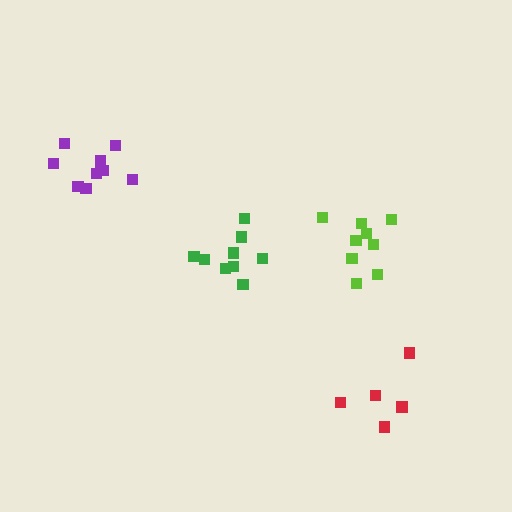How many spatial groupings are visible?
There are 4 spatial groupings.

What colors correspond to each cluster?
The clusters are colored: lime, green, purple, red.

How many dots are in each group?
Group 1: 9 dots, Group 2: 9 dots, Group 3: 10 dots, Group 4: 5 dots (33 total).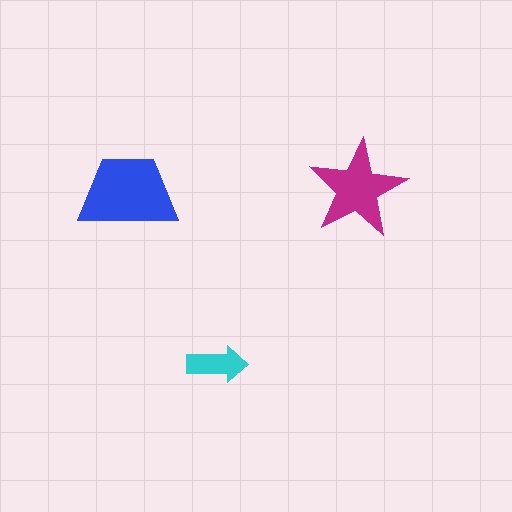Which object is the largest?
The blue trapezoid.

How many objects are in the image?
There are 3 objects in the image.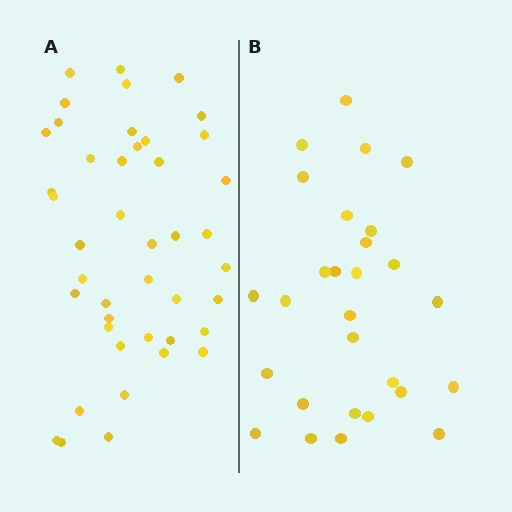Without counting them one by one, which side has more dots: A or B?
Region A (the left region) has more dots.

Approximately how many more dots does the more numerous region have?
Region A has approximately 15 more dots than region B.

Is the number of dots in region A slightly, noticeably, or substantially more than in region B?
Region A has substantially more. The ratio is roughly 1.5 to 1.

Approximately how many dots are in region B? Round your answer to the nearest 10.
About 30 dots. (The exact count is 28, which rounds to 30.)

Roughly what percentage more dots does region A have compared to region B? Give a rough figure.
About 55% more.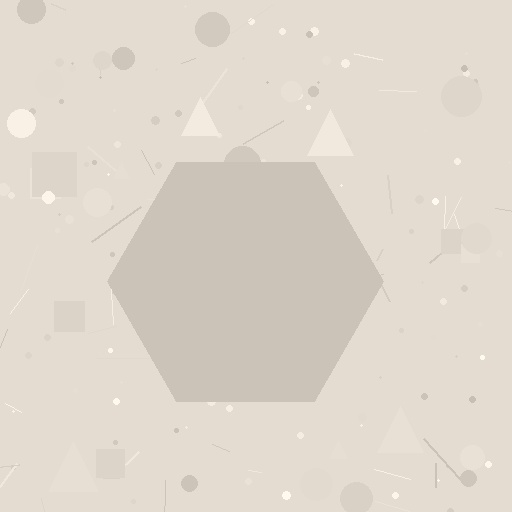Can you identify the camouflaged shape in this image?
The camouflaged shape is a hexagon.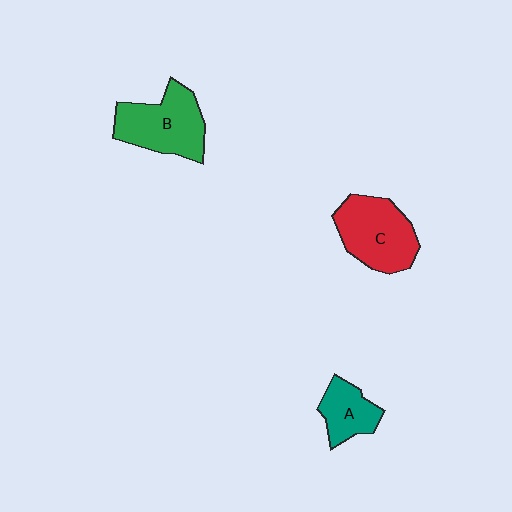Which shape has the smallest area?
Shape A (teal).